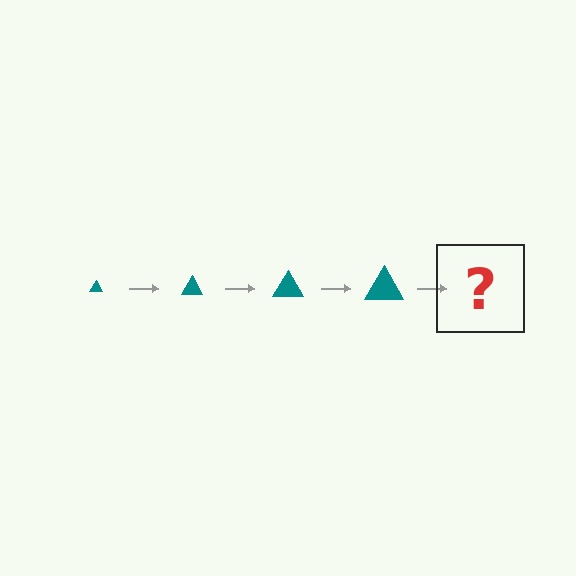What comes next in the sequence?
The next element should be a teal triangle, larger than the previous one.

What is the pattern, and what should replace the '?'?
The pattern is that the triangle gets progressively larger each step. The '?' should be a teal triangle, larger than the previous one.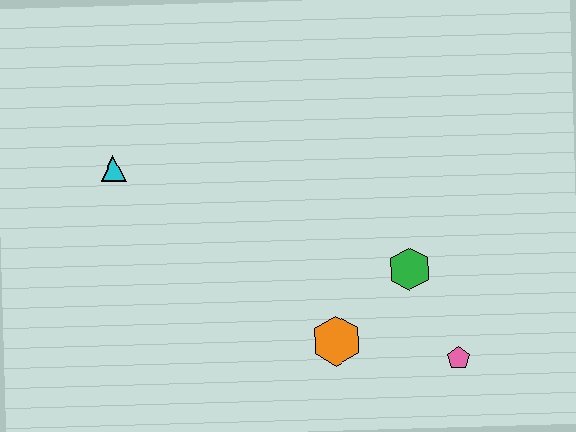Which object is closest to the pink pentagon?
The green hexagon is closest to the pink pentagon.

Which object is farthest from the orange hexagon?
The cyan triangle is farthest from the orange hexagon.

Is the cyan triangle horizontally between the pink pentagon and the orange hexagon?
No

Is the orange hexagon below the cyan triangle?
Yes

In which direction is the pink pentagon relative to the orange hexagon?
The pink pentagon is to the right of the orange hexagon.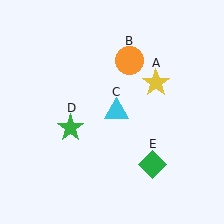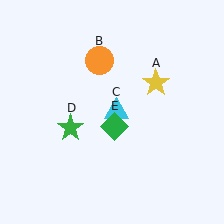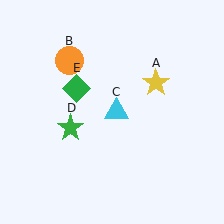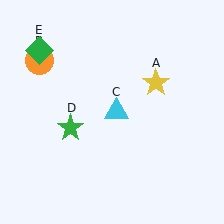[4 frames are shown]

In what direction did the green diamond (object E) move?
The green diamond (object E) moved up and to the left.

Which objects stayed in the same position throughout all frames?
Yellow star (object A) and cyan triangle (object C) and green star (object D) remained stationary.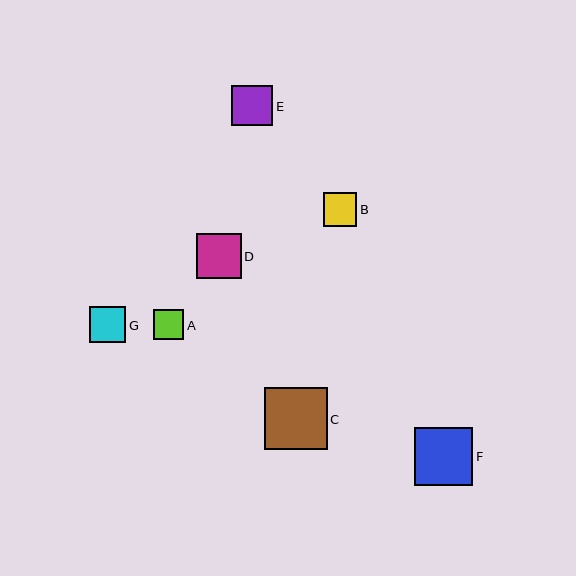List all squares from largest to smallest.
From largest to smallest: C, F, D, E, G, B, A.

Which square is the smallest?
Square A is the smallest with a size of approximately 30 pixels.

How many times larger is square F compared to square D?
Square F is approximately 1.3 times the size of square D.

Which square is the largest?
Square C is the largest with a size of approximately 62 pixels.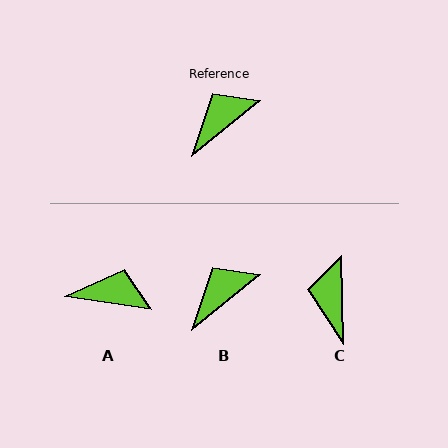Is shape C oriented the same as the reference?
No, it is off by about 52 degrees.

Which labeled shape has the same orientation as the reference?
B.